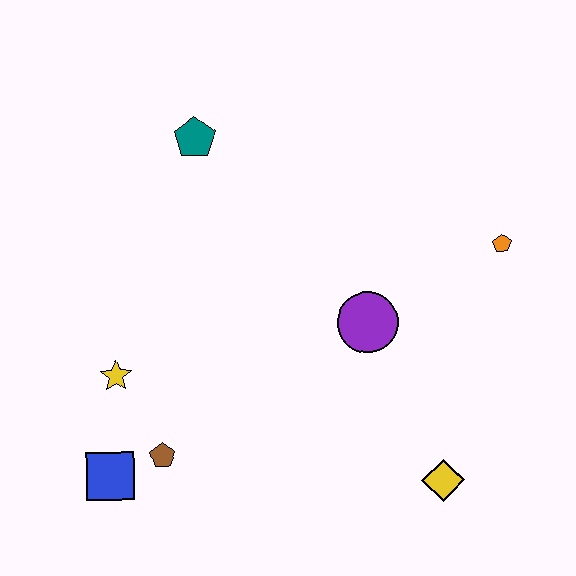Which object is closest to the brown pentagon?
The blue square is closest to the brown pentagon.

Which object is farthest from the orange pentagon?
The blue square is farthest from the orange pentagon.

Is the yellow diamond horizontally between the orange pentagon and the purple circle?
Yes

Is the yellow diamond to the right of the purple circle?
Yes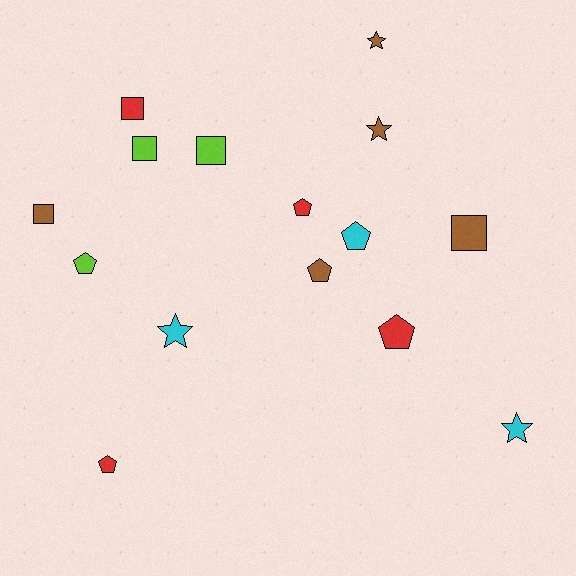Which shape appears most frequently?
Pentagon, with 6 objects.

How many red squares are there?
There is 1 red square.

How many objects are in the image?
There are 15 objects.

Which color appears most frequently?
Brown, with 5 objects.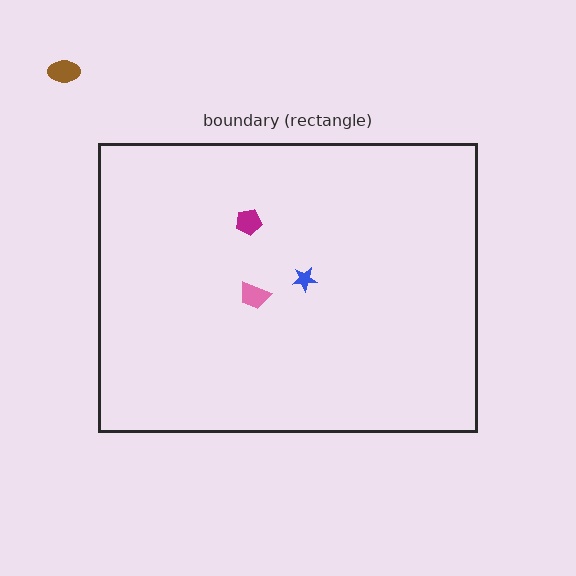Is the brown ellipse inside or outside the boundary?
Outside.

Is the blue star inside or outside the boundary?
Inside.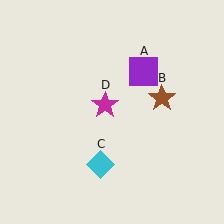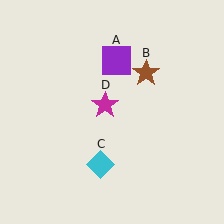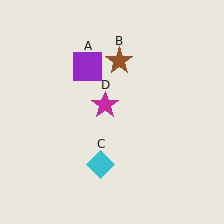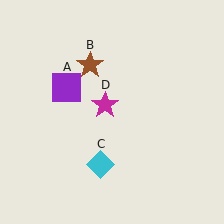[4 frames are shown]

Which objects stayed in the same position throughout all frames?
Cyan diamond (object C) and magenta star (object D) remained stationary.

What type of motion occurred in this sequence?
The purple square (object A), brown star (object B) rotated counterclockwise around the center of the scene.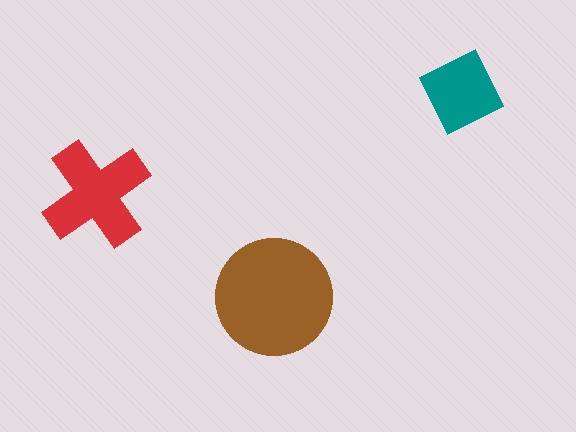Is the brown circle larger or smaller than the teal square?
Larger.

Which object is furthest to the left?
The red cross is leftmost.